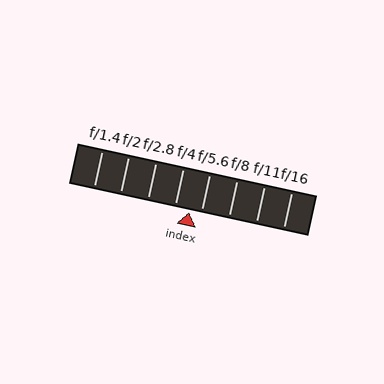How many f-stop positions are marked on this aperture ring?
There are 8 f-stop positions marked.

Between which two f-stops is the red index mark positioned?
The index mark is between f/4 and f/5.6.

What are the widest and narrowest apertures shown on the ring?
The widest aperture shown is f/1.4 and the narrowest is f/16.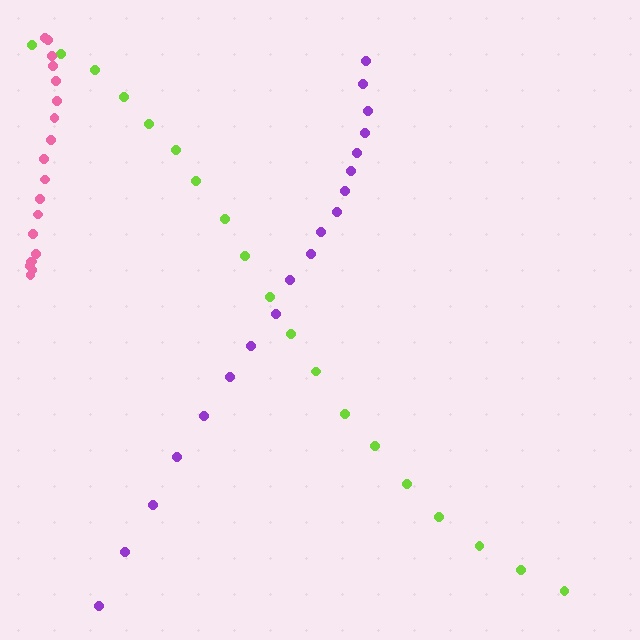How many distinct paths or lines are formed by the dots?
There are 3 distinct paths.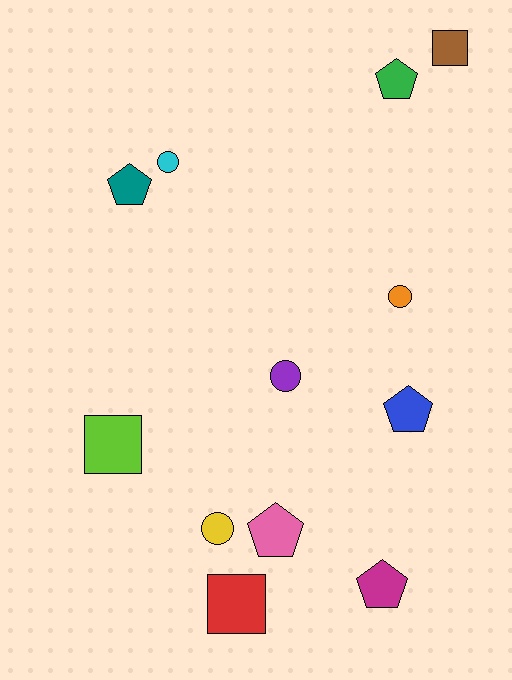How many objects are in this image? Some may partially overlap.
There are 12 objects.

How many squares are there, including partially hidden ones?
There are 3 squares.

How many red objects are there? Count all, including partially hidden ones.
There is 1 red object.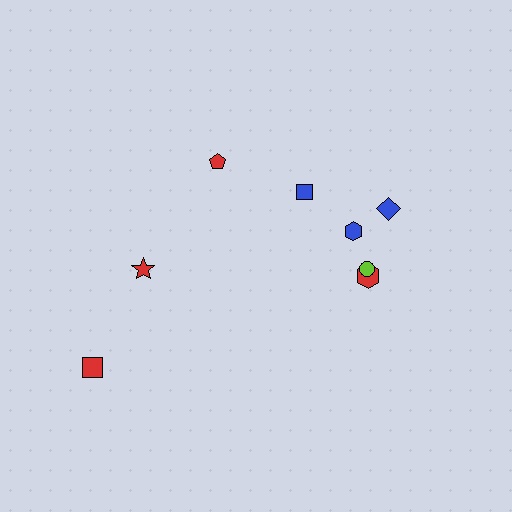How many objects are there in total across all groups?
There are 8 objects.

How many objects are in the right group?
There are 5 objects.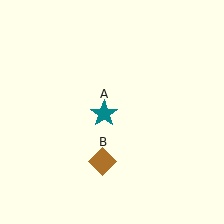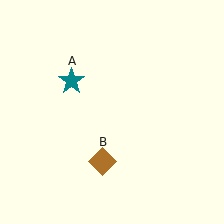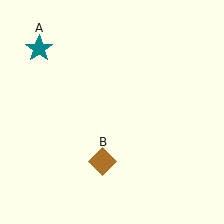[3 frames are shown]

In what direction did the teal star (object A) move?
The teal star (object A) moved up and to the left.